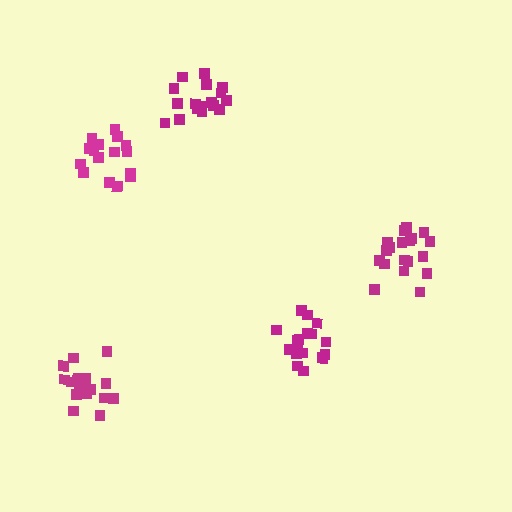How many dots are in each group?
Group 1: 16 dots, Group 2: 18 dots, Group 3: 17 dots, Group 4: 19 dots, Group 5: 20 dots (90 total).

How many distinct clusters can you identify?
There are 5 distinct clusters.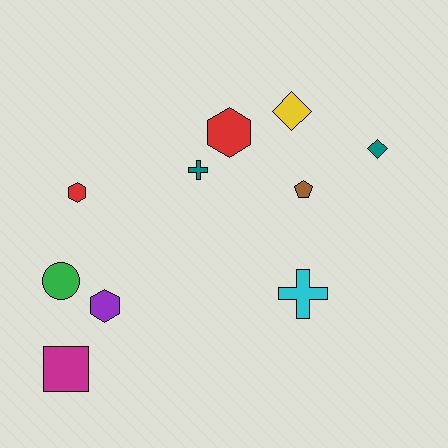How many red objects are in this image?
There are 2 red objects.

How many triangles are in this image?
There are no triangles.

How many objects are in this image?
There are 10 objects.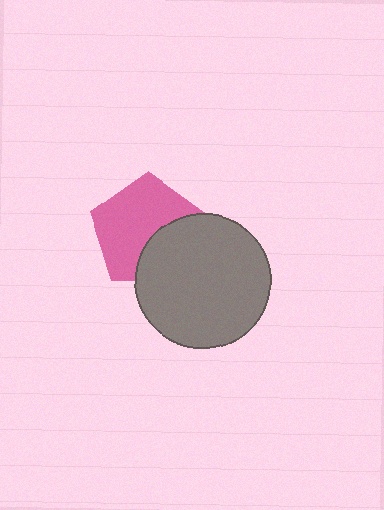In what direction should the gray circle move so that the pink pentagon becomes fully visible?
The gray circle should move toward the lower-right. That is the shortest direction to clear the overlap and leave the pink pentagon fully visible.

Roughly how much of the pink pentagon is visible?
Most of it is visible (roughly 65%).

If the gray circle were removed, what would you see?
You would see the complete pink pentagon.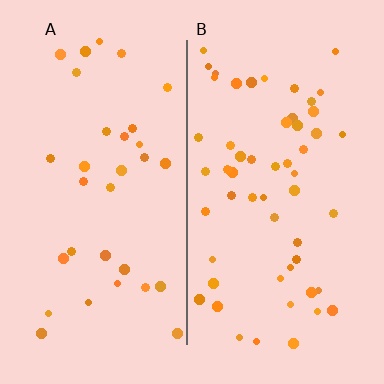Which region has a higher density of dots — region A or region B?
B (the right).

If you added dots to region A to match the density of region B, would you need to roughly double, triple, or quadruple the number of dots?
Approximately double.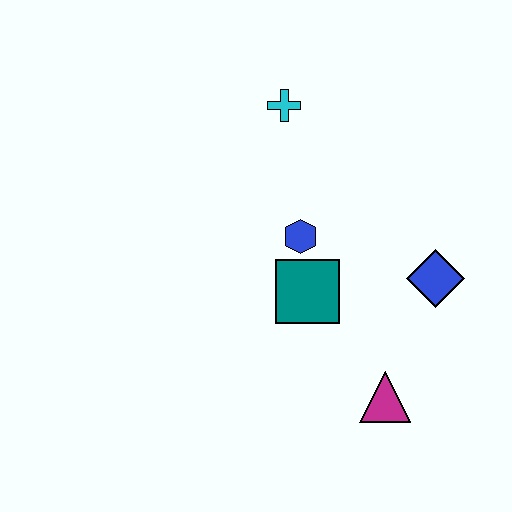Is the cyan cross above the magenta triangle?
Yes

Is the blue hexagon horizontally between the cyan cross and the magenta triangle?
Yes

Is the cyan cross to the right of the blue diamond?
No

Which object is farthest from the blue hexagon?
The magenta triangle is farthest from the blue hexagon.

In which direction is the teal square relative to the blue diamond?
The teal square is to the left of the blue diamond.